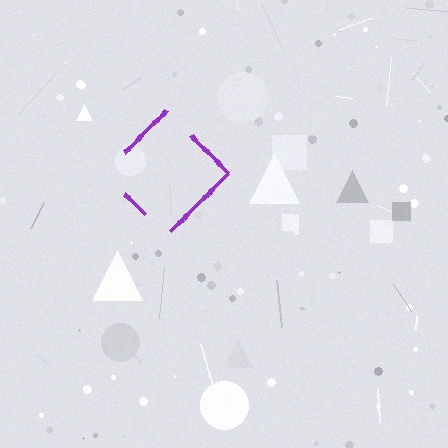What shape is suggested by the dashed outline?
The dashed outline suggests a diamond.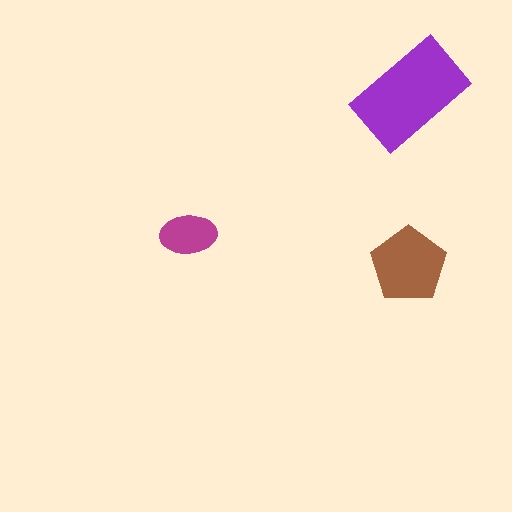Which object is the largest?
The purple rectangle.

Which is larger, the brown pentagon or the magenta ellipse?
The brown pentagon.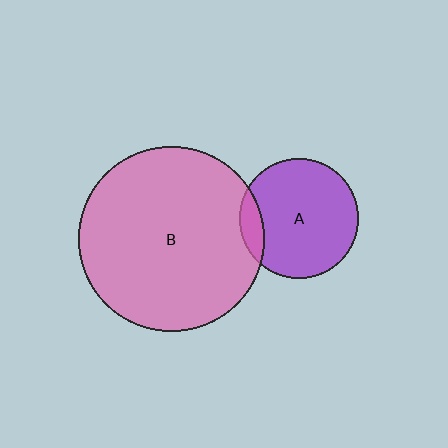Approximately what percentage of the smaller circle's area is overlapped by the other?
Approximately 10%.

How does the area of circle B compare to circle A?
Approximately 2.4 times.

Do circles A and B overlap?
Yes.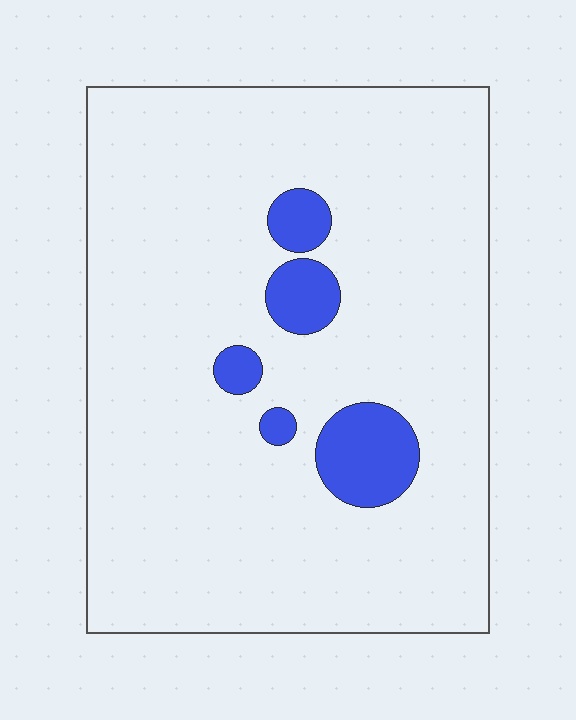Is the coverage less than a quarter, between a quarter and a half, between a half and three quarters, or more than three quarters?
Less than a quarter.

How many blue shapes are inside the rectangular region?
5.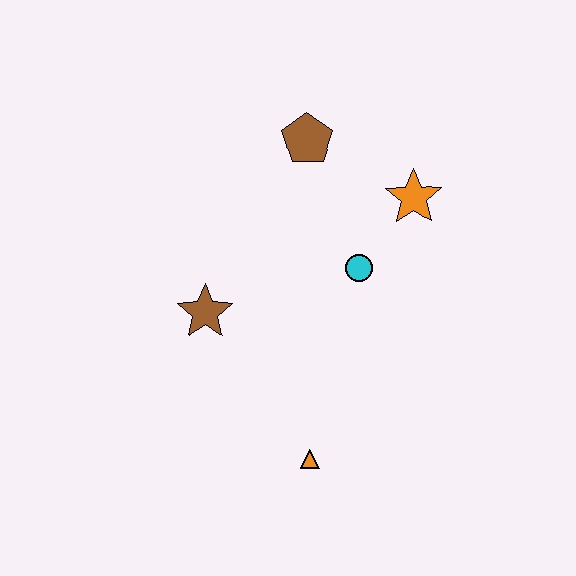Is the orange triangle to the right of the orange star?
No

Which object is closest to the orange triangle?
The brown star is closest to the orange triangle.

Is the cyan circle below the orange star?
Yes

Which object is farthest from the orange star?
The orange triangle is farthest from the orange star.